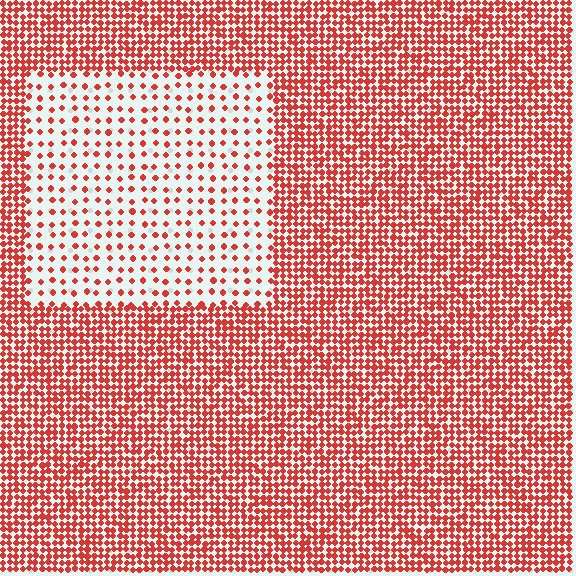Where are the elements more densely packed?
The elements are more densely packed outside the rectangle boundary.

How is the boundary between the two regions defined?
The boundary is defined by a change in element density (approximately 3.1x ratio). All elements are the same color, size, and shape.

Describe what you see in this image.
The image contains small red elements arranged at two different densities. A rectangle-shaped region is visible where the elements are less densely packed than the surrounding area.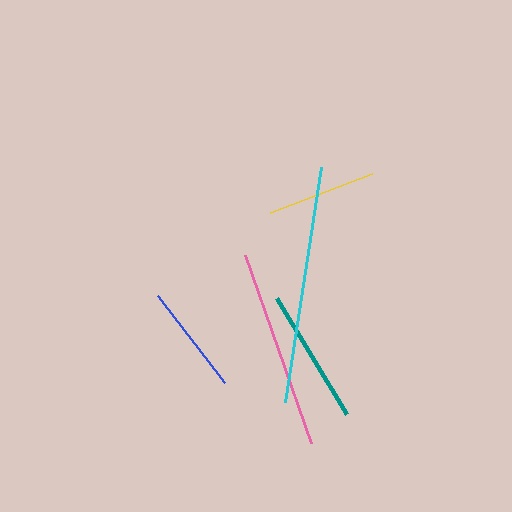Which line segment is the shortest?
The yellow line is the shortest at approximately 109 pixels.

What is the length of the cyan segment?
The cyan segment is approximately 238 pixels long.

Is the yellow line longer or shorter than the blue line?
The blue line is longer than the yellow line.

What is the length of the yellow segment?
The yellow segment is approximately 109 pixels long.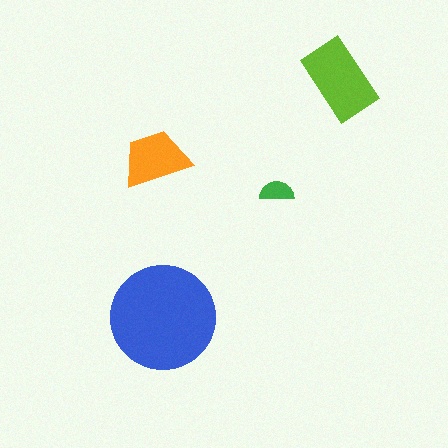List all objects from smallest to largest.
The green semicircle, the orange trapezoid, the lime rectangle, the blue circle.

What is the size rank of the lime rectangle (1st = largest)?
2nd.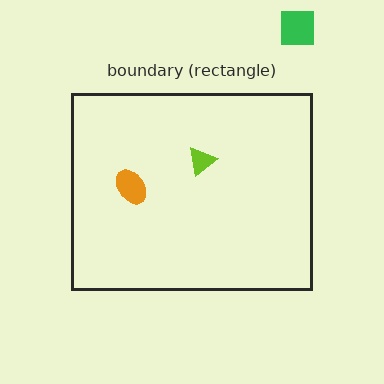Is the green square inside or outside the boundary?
Outside.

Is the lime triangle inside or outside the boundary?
Inside.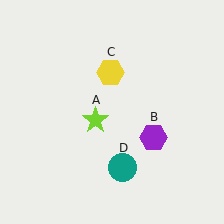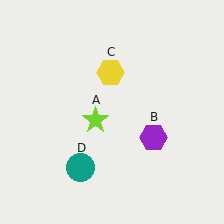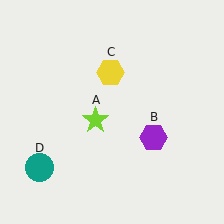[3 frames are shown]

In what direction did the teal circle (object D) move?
The teal circle (object D) moved left.